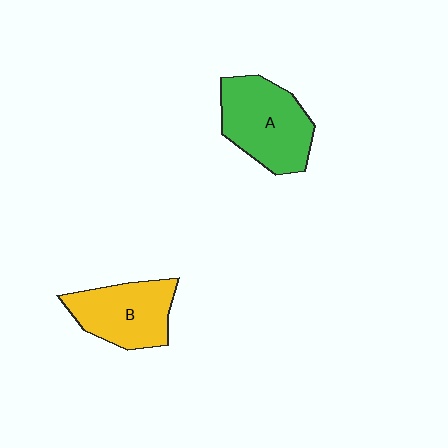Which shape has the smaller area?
Shape B (yellow).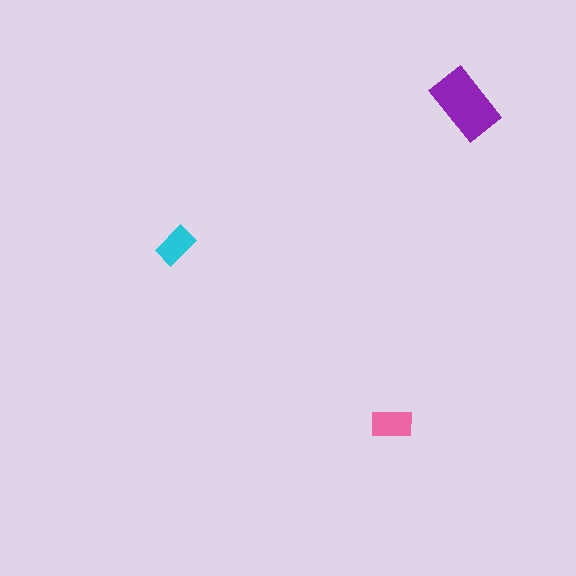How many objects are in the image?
There are 3 objects in the image.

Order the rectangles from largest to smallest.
the purple one, the pink one, the cyan one.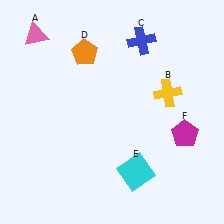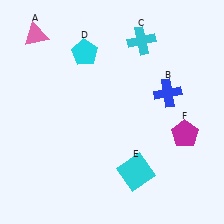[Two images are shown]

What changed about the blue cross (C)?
In Image 1, C is blue. In Image 2, it changed to cyan.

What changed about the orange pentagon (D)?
In Image 1, D is orange. In Image 2, it changed to cyan.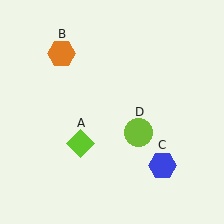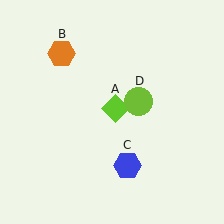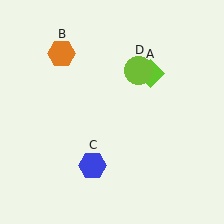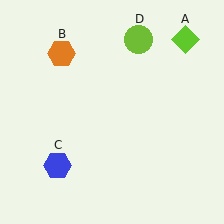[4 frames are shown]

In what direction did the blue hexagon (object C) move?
The blue hexagon (object C) moved left.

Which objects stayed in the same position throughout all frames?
Orange hexagon (object B) remained stationary.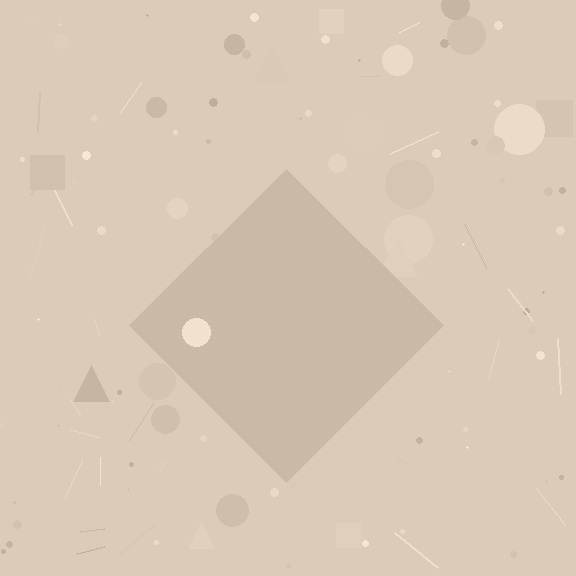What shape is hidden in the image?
A diamond is hidden in the image.